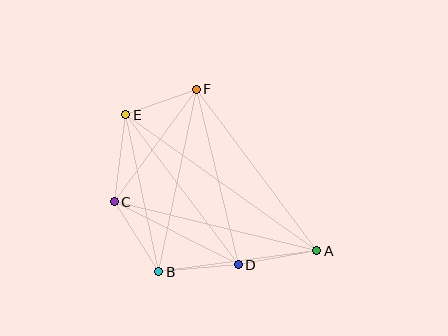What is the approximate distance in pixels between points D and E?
The distance between D and E is approximately 188 pixels.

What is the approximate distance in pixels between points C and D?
The distance between C and D is approximately 139 pixels.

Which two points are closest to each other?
Points E and F are closest to each other.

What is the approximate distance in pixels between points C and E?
The distance between C and E is approximately 88 pixels.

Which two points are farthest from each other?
Points A and E are farthest from each other.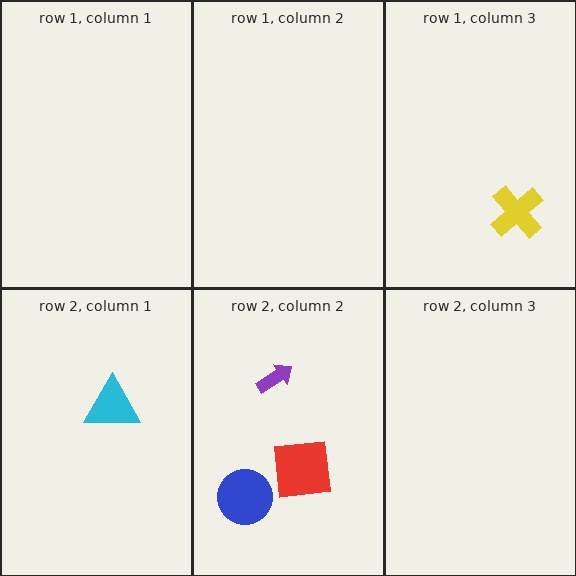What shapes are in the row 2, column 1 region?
The cyan triangle.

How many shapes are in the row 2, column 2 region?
3.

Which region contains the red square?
The row 2, column 2 region.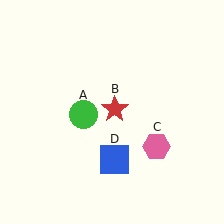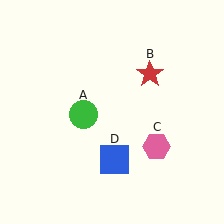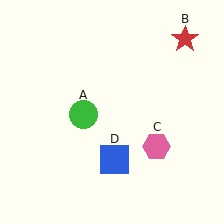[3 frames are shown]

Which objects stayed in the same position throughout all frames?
Green circle (object A) and pink hexagon (object C) and blue square (object D) remained stationary.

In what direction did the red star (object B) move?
The red star (object B) moved up and to the right.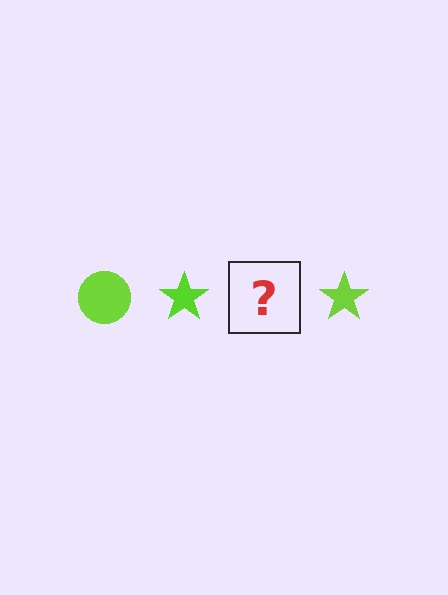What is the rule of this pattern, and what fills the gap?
The rule is that the pattern cycles through circle, star shapes in lime. The gap should be filled with a lime circle.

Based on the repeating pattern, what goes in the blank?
The blank should be a lime circle.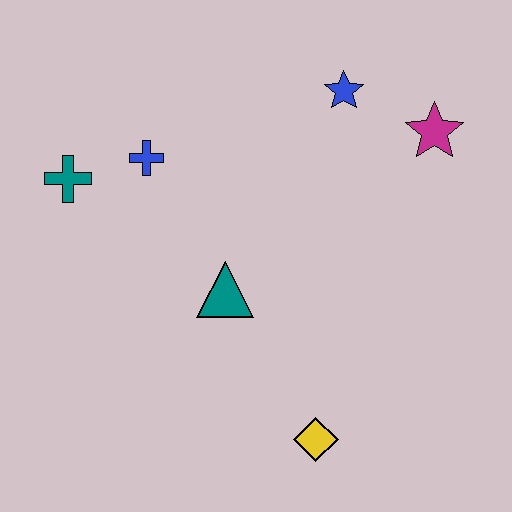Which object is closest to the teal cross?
The blue cross is closest to the teal cross.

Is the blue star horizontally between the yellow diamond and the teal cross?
No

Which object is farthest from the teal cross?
The magenta star is farthest from the teal cross.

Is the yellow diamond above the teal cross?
No